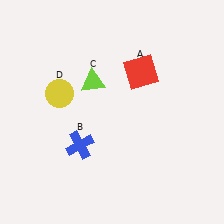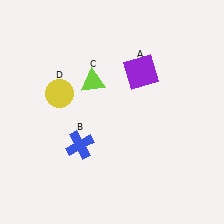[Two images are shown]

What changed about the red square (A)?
In Image 1, A is red. In Image 2, it changed to purple.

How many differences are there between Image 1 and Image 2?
There is 1 difference between the two images.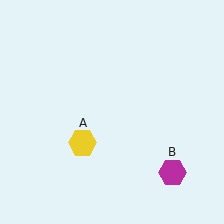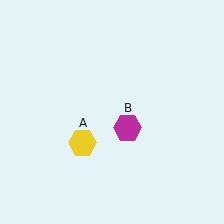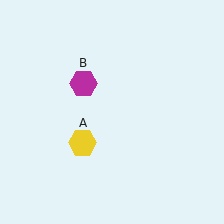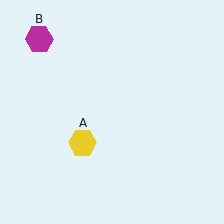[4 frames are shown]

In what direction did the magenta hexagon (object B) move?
The magenta hexagon (object B) moved up and to the left.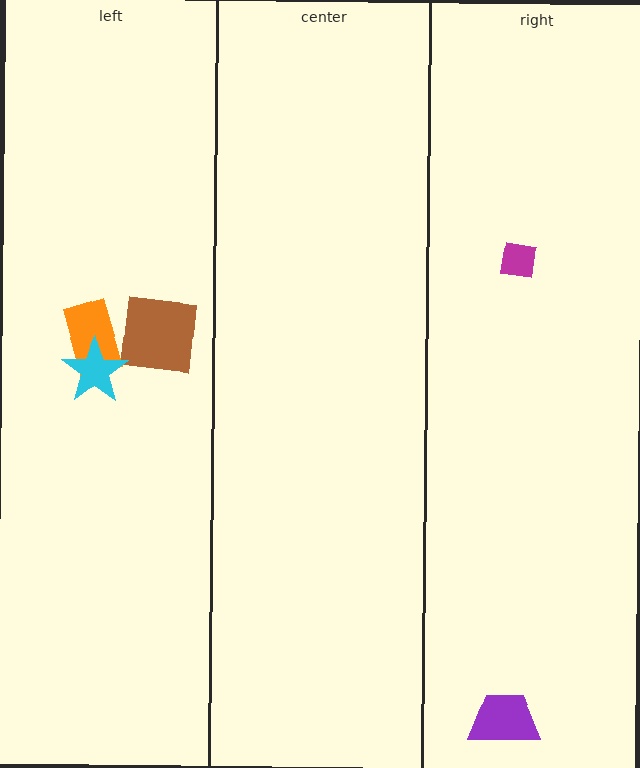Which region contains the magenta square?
The right region.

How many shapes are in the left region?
3.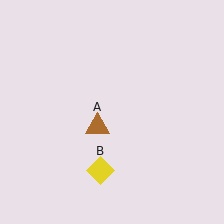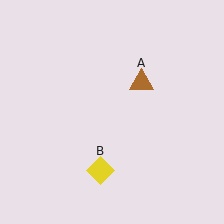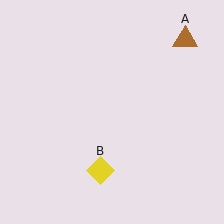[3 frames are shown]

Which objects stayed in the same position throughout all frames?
Yellow diamond (object B) remained stationary.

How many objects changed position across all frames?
1 object changed position: brown triangle (object A).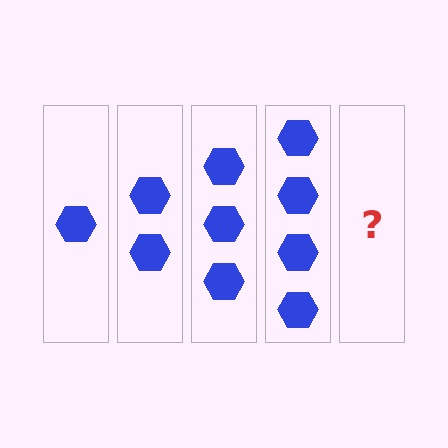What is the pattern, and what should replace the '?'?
The pattern is that each step adds one more hexagon. The '?' should be 5 hexagons.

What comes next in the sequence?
The next element should be 5 hexagons.